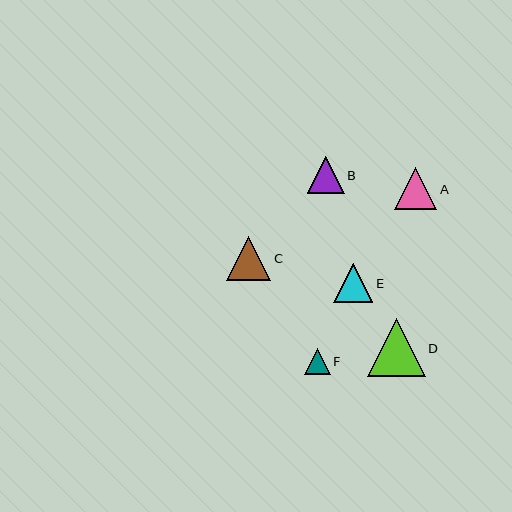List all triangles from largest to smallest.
From largest to smallest: D, C, A, E, B, F.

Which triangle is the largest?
Triangle D is the largest with a size of approximately 58 pixels.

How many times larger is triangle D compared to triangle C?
Triangle D is approximately 1.3 times the size of triangle C.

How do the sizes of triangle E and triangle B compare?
Triangle E and triangle B are approximately the same size.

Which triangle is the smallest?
Triangle F is the smallest with a size of approximately 26 pixels.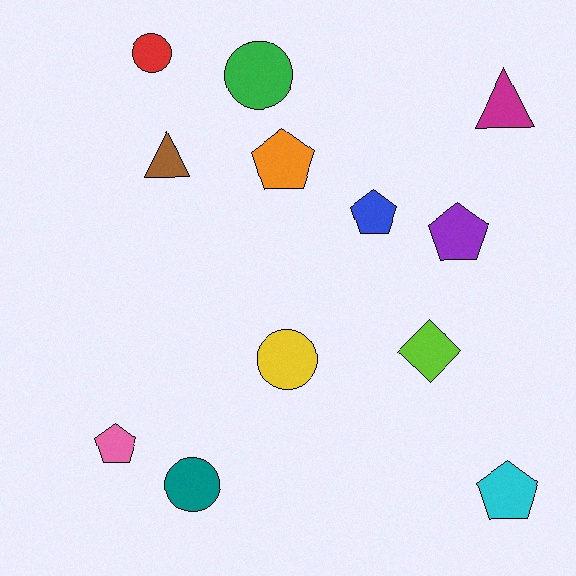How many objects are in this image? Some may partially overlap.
There are 12 objects.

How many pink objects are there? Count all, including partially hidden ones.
There is 1 pink object.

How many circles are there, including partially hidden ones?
There are 4 circles.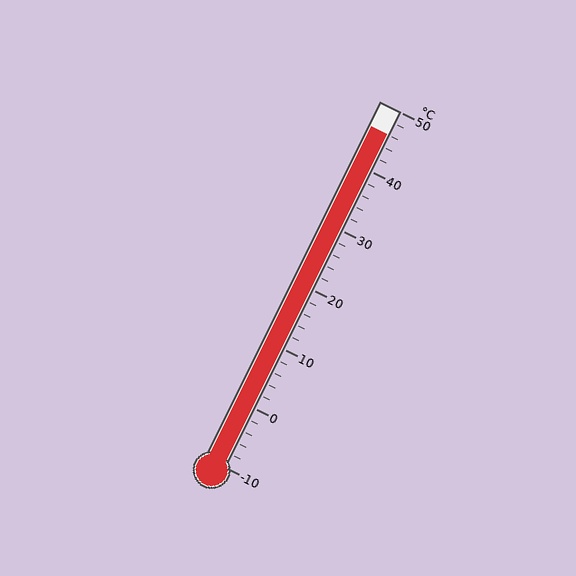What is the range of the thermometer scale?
The thermometer scale ranges from -10°C to 50°C.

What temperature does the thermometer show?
The thermometer shows approximately 46°C.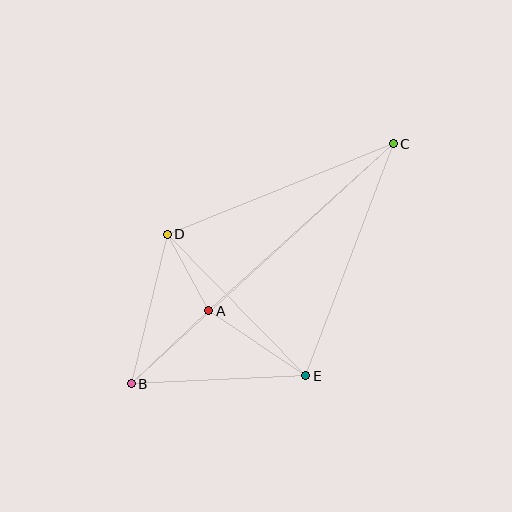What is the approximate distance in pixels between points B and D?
The distance between B and D is approximately 154 pixels.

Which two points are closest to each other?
Points A and D are closest to each other.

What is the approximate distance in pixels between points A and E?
The distance between A and E is approximately 117 pixels.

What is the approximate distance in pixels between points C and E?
The distance between C and E is approximately 248 pixels.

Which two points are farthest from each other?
Points B and C are farthest from each other.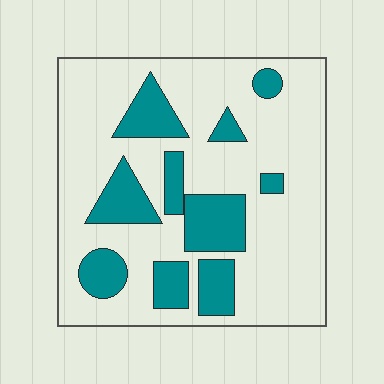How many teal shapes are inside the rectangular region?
10.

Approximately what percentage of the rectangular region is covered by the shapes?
Approximately 25%.